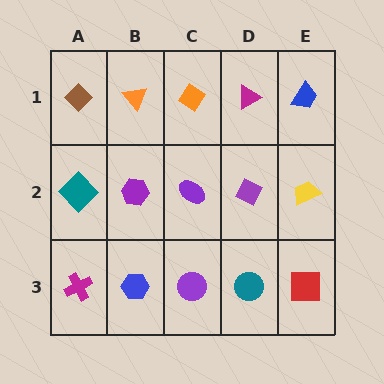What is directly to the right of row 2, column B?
A purple ellipse.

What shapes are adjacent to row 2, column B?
An orange triangle (row 1, column B), a blue hexagon (row 3, column B), a teal diamond (row 2, column A), a purple ellipse (row 2, column C).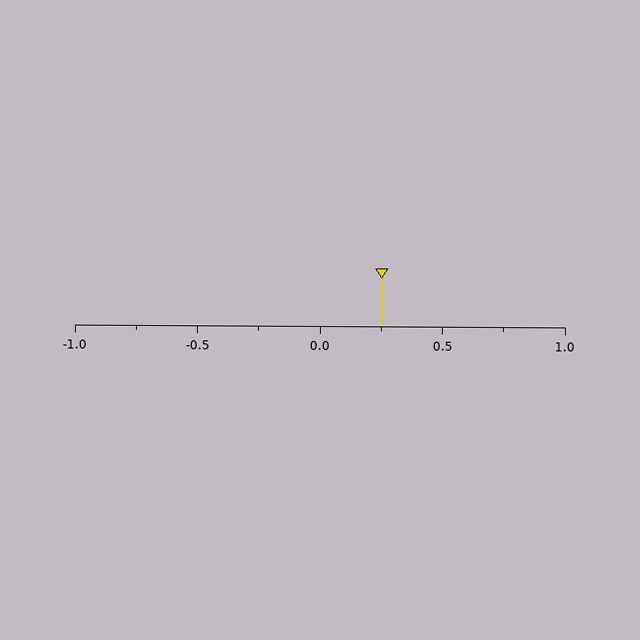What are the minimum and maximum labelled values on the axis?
The axis runs from -1.0 to 1.0.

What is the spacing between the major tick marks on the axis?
The major ticks are spaced 0.5 apart.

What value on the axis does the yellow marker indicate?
The marker indicates approximately 0.25.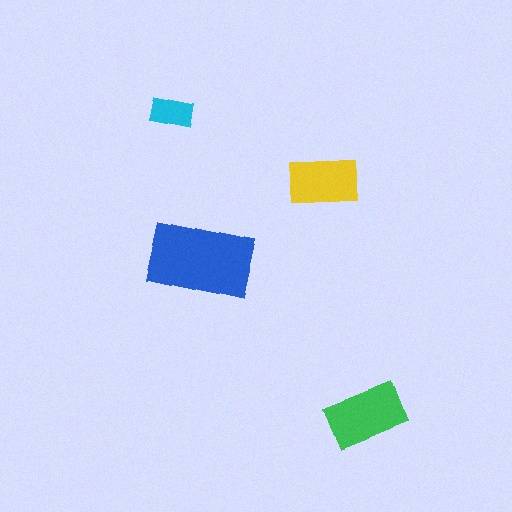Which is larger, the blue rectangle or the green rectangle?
The blue one.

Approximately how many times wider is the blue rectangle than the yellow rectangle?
About 1.5 times wider.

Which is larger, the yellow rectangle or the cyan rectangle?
The yellow one.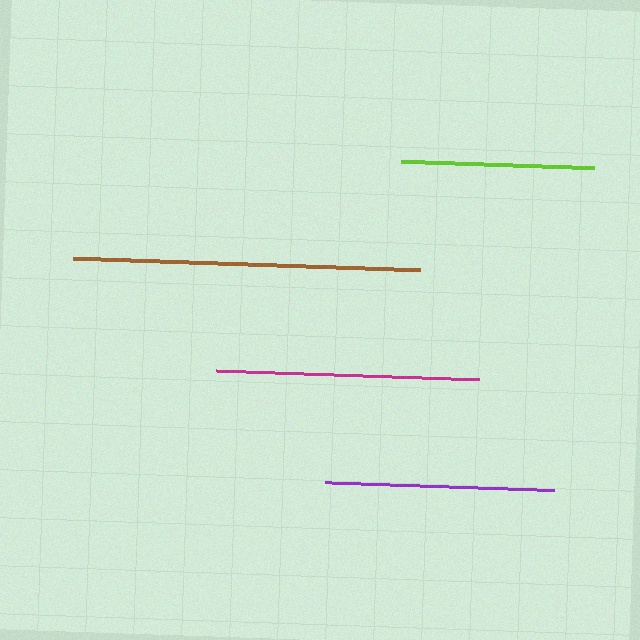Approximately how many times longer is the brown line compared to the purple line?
The brown line is approximately 1.5 times the length of the purple line.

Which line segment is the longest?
The brown line is the longest at approximately 346 pixels.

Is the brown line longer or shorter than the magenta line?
The brown line is longer than the magenta line.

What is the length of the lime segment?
The lime segment is approximately 193 pixels long.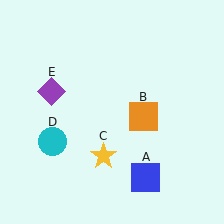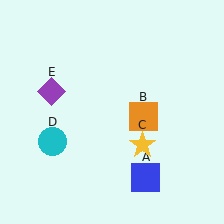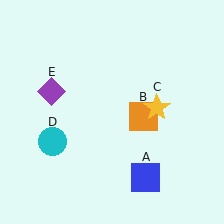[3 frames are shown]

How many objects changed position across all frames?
1 object changed position: yellow star (object C).